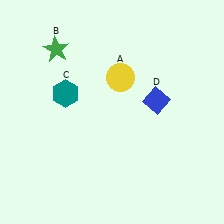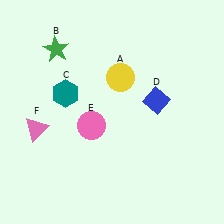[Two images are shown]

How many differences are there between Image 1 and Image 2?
There are 2 differences between the two images.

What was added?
A pink circle (E), a pink triangle (F) were added in Image 2.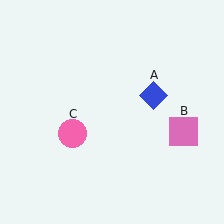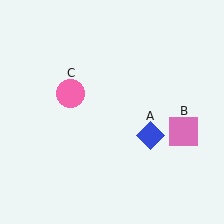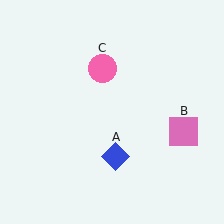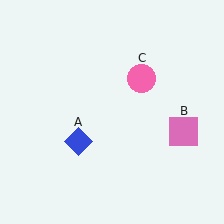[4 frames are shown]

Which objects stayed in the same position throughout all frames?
Pink square (object B) remained stationary.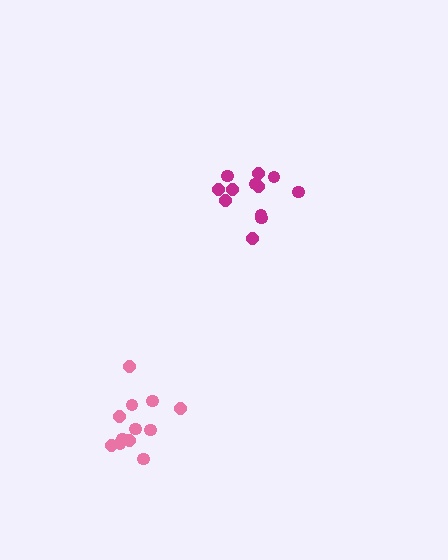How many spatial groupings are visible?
There are 2 spatial groupings.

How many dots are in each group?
Group 1: 12 dots, Group 2: 12 dots (24 total).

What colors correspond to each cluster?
The clusters are colored: pink, magenta.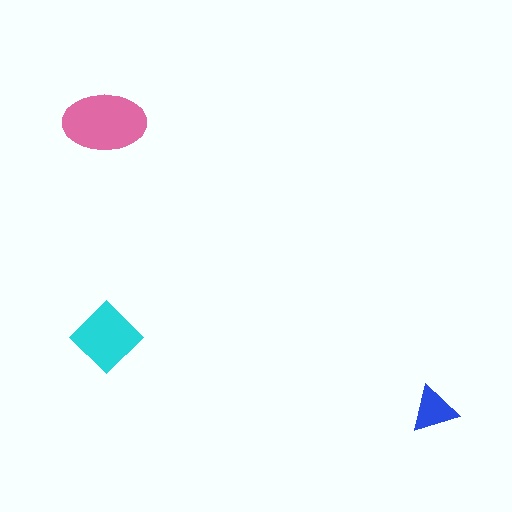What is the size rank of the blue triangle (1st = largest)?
3rd.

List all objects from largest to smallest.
The pink ellipse, the cyan diamond, the blue triangle.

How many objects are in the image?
There are 3 objects in the image.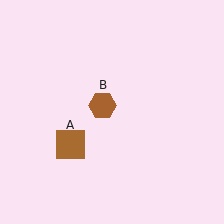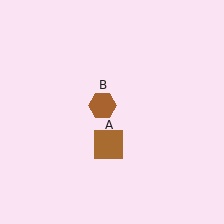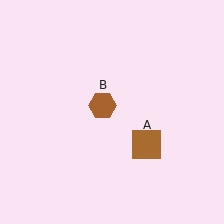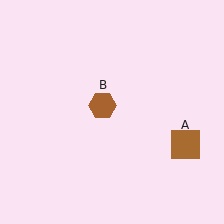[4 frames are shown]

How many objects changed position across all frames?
1 object changed position: brown square (object A).